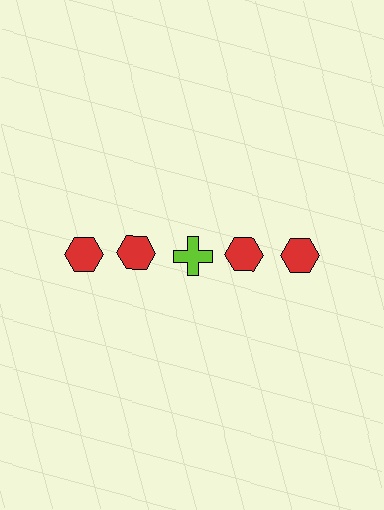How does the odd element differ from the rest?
It differs in both color (lime instead of red) and shape (cross instead of hexagon).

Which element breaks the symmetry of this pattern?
The lime cross in the top row, center column breaks the symmetry. All other shapes are red hexagons.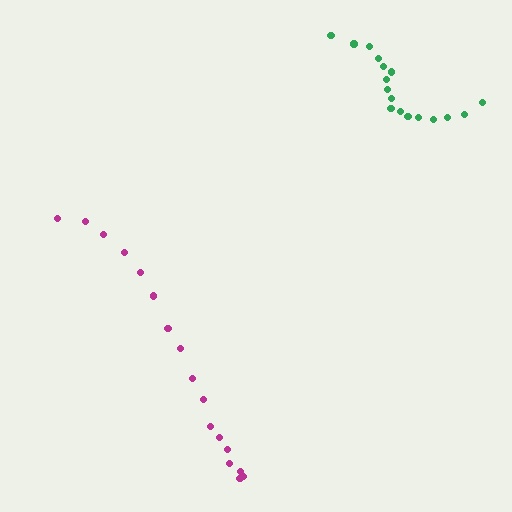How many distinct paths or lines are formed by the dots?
There are 2 distinct paths.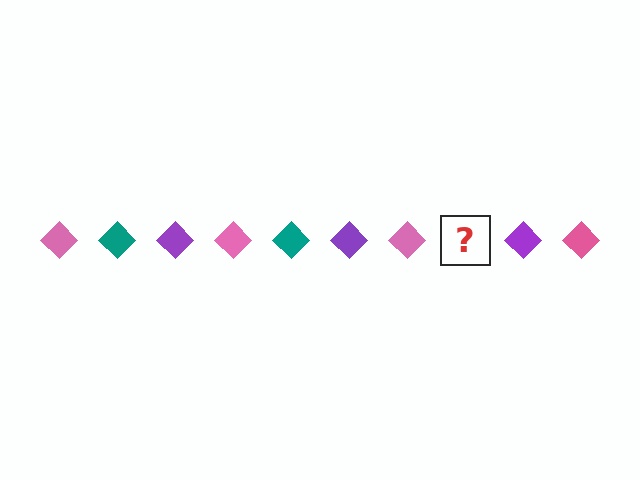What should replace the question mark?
The question mark should be replaced with a teal diamond.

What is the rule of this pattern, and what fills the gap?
The rule is that the pattern cycles through pink, teal, purple diamonds. The gap should be filled with a teal diamond.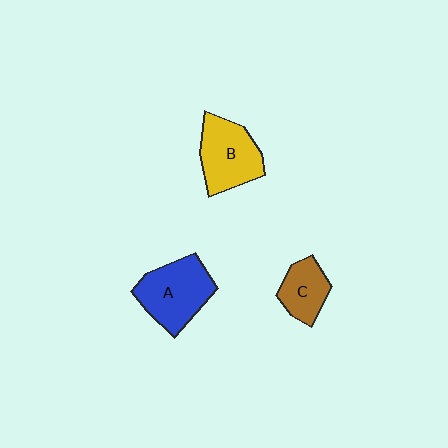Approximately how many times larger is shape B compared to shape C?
Approximately 1.6 times.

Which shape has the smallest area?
Shape C (brown).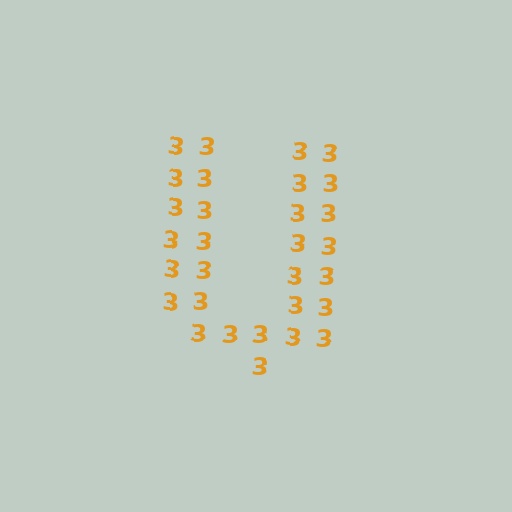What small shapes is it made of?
It is made of small digit 3's.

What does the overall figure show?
The overall figure shows the letter U.